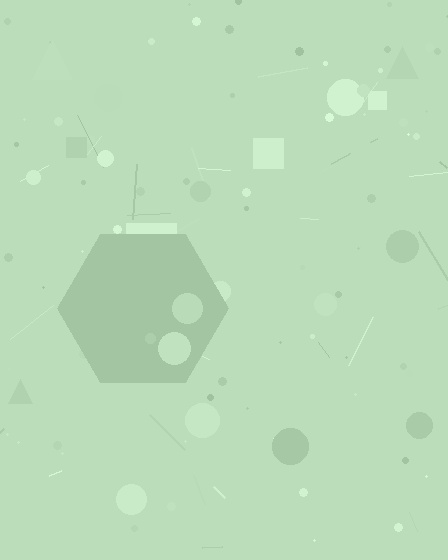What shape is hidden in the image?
A hexagon is hidden in the image.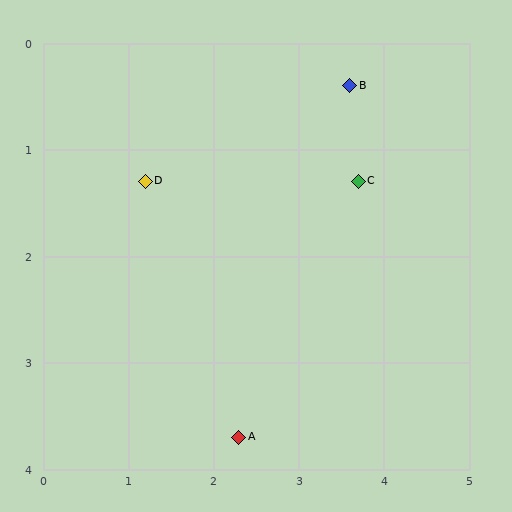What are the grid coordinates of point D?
Point D is at approximately (1.2, 1.3).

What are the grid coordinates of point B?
Point B is at approximately (3.6, 0.4).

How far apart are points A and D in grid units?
Points A and D are about 2.6 grid units apart.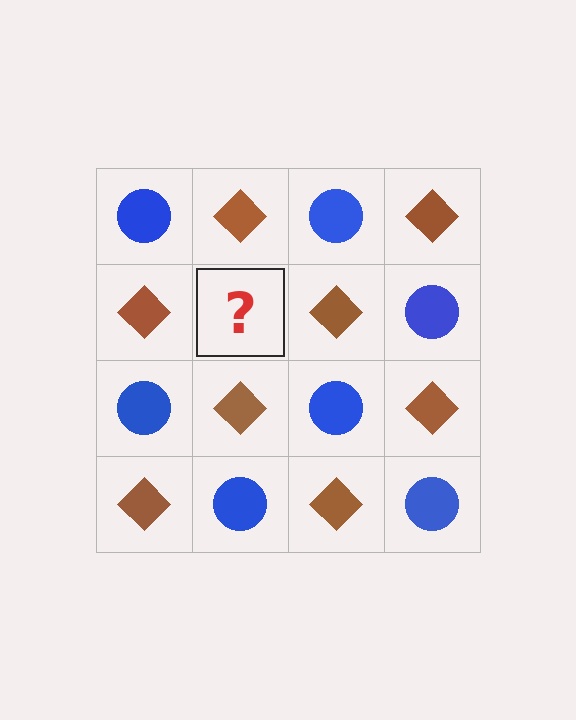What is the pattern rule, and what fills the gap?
The rule is that it alternates blue circle and brown diamond in a checkerboard pattern. The gap should be filled with a blue circle.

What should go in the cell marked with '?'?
The missing cell should contain a blue circle.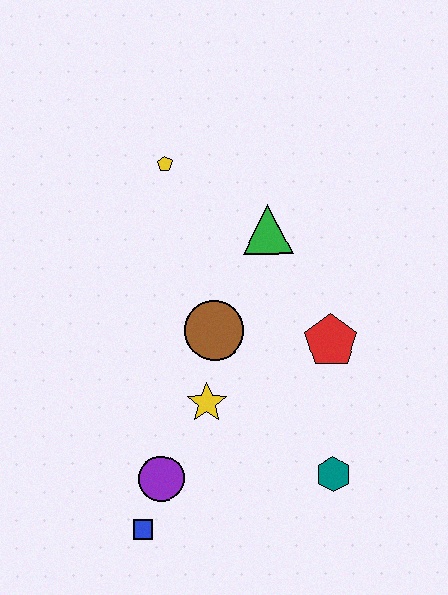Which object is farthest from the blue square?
The yellow pentagon is farthest from the blue square.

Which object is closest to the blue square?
The purple circle is closest to the blue square.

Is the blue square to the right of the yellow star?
No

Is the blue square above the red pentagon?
No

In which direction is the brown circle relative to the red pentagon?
The brown circle is to the left of the red pentagon.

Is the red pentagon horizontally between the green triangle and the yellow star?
No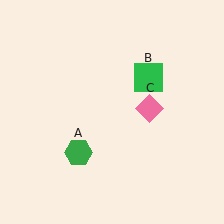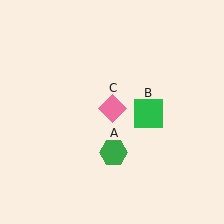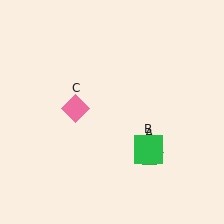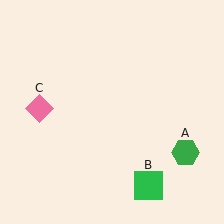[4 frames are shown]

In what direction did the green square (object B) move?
The green square (object B) moved down.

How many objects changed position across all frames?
3 objects changed position: green hexagon (object A), green square (object B), pink diamond (object C).